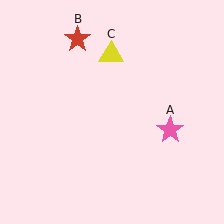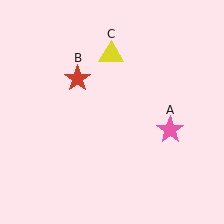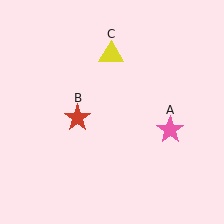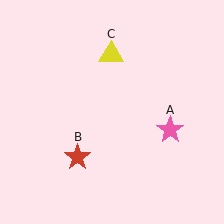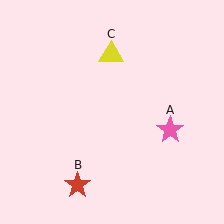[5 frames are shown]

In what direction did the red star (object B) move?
The red star (object B) moved down.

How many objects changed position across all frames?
1 object changed position: red star (object B).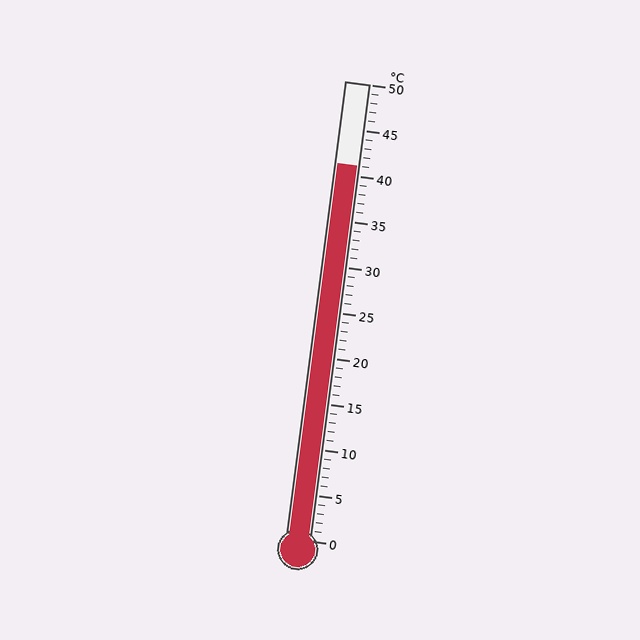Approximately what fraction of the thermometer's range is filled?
The thermometer is filled to approximately 80% of its range.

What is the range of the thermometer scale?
The thermometer scale ranges from 0°C to 50°C.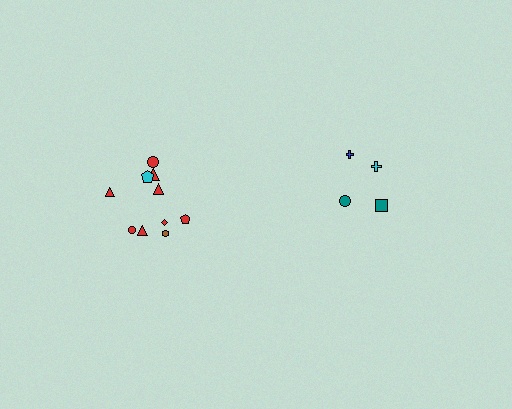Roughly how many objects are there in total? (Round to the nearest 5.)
Roughly 15 objects in total.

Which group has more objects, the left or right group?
The left group.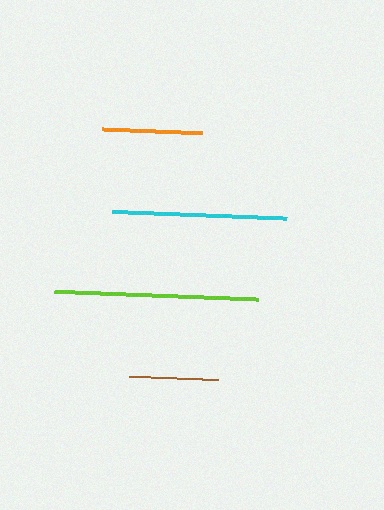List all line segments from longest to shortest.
From longest to shortest: lime, cyan, orange, brown.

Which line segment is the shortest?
The brown line is the shortest at approximately 88 pixels.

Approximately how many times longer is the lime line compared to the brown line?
The lime line is approximately 2.3 times the length of the brown line.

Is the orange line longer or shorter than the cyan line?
The cyan line is longer than the orange line.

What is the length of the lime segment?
The lime segment is approximately 204 pixels long.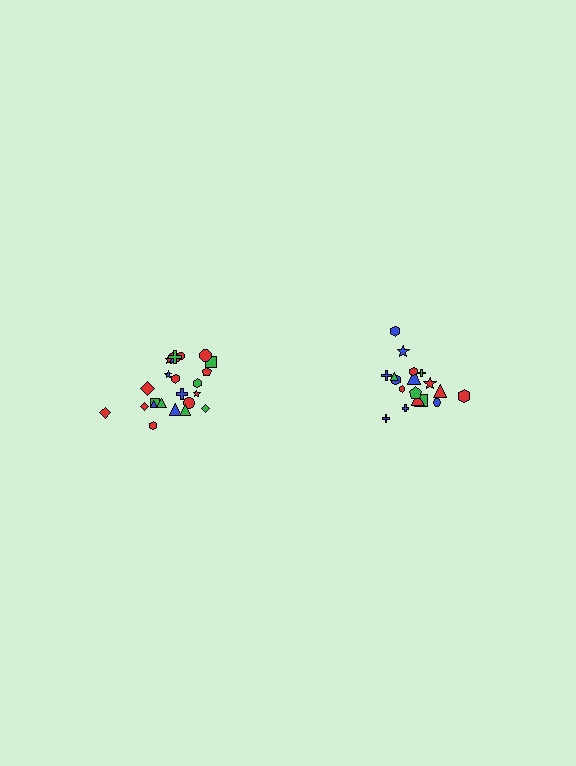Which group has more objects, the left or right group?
The left group.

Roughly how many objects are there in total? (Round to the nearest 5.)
Roughly 45 objects in total.